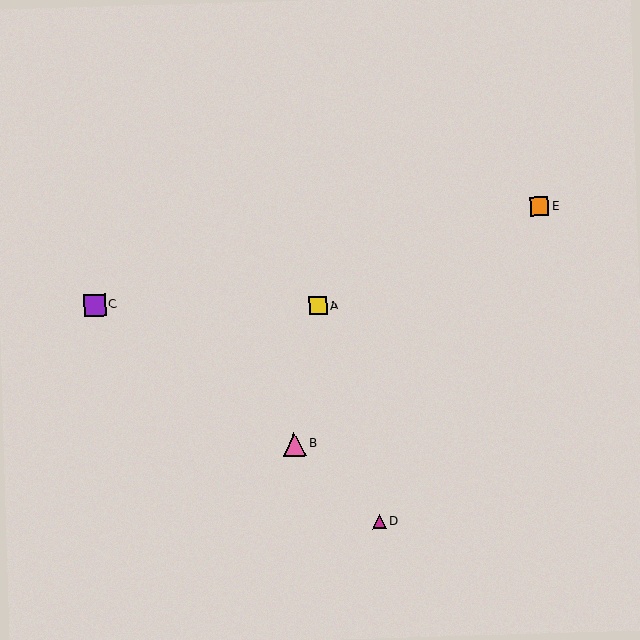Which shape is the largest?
The pink triangle (labeled B) is the largest.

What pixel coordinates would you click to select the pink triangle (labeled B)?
Click at (295, 444) to select the pink triangle B.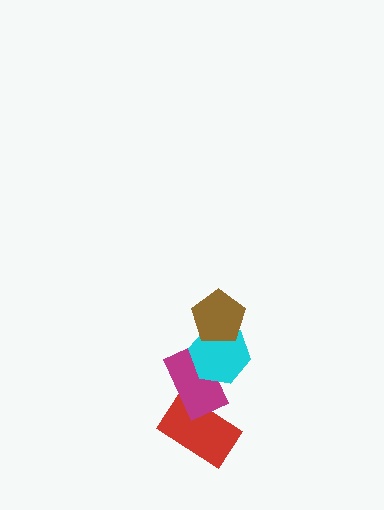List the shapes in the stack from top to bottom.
From top to bottom: the brown pentagon, the cyan hexagon, the magenta rectangle, the red rectangle.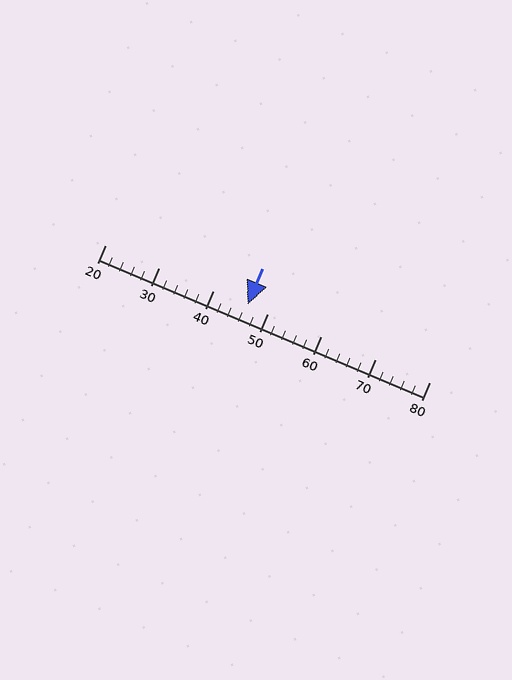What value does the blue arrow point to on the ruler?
The blue arrow points to approximately 46.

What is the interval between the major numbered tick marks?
The major tick marks are spaced 10 units apart.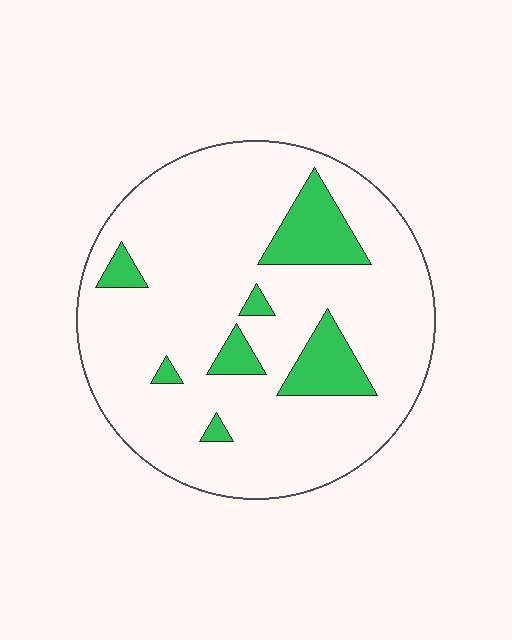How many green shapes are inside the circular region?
7.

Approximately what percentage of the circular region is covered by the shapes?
Approximately 15%.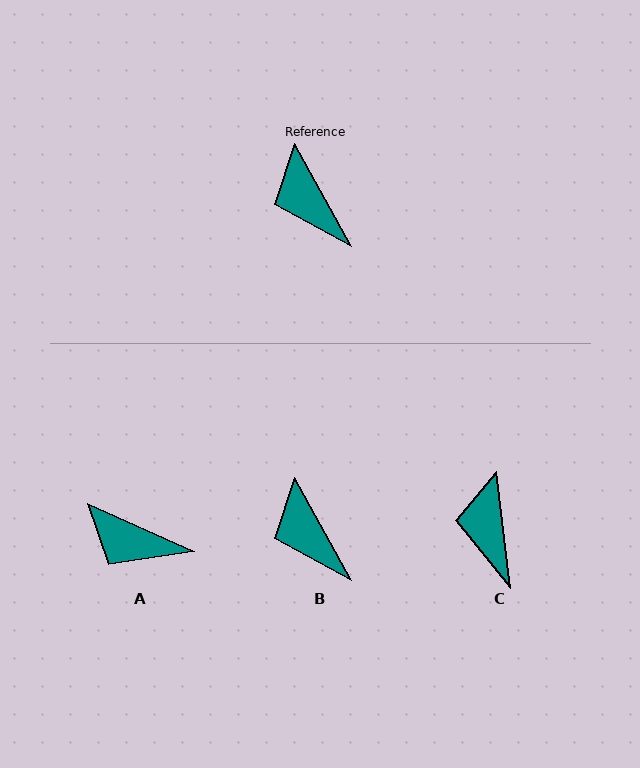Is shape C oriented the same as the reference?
No, it is off by about 22 degrees.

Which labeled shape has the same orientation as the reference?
B.